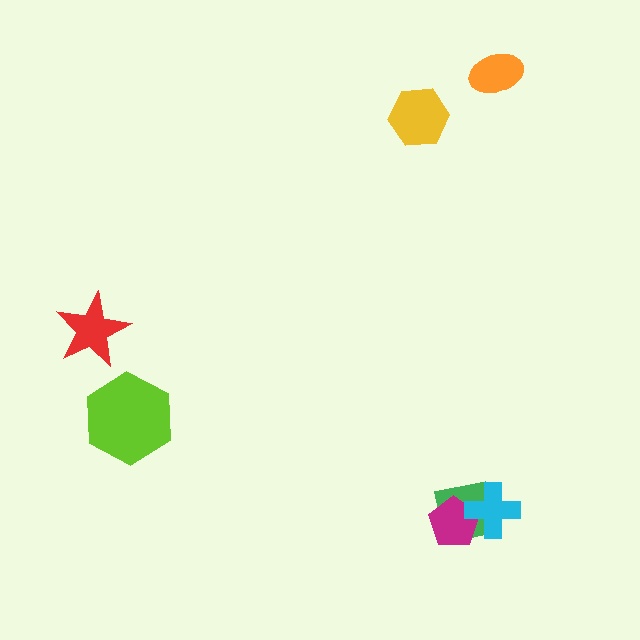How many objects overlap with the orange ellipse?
0 objects overlap with the orange ellipse.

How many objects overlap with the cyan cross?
2 objects overlap with the cyan cross.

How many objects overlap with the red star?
0 objects overlap with the red star.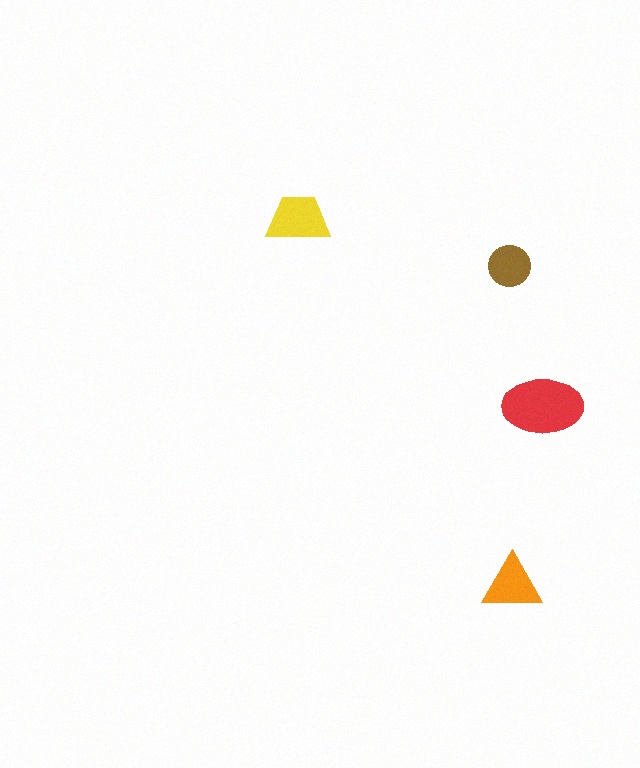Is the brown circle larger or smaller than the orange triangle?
Smaller.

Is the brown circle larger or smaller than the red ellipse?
Smaller.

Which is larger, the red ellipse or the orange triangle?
The red ellipse.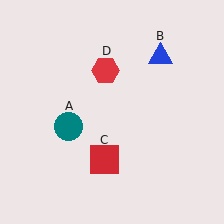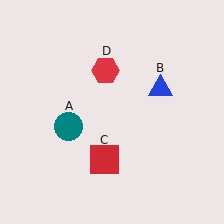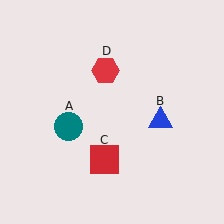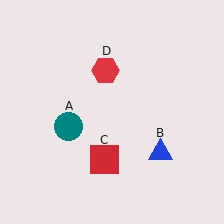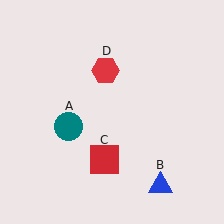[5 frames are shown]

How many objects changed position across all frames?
1 object changed position: blue triangle (object B).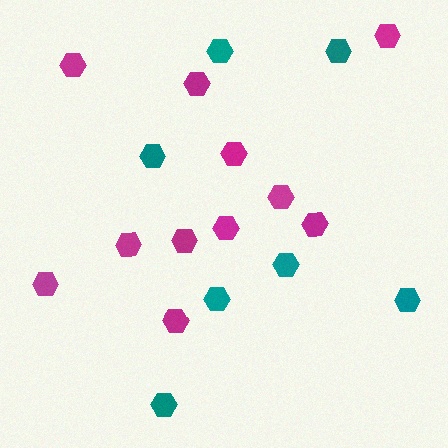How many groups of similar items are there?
There are 2 groups: one group of magenta hexagons (11) and one group of teal hexagons (7).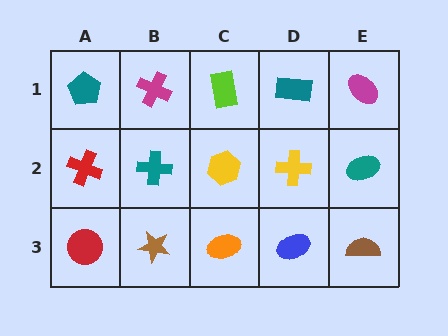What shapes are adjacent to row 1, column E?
A teal ellipse (row 2, column E), a teal rectangle (row 1, column D).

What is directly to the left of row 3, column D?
An orange ellipse.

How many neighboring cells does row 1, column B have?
3.